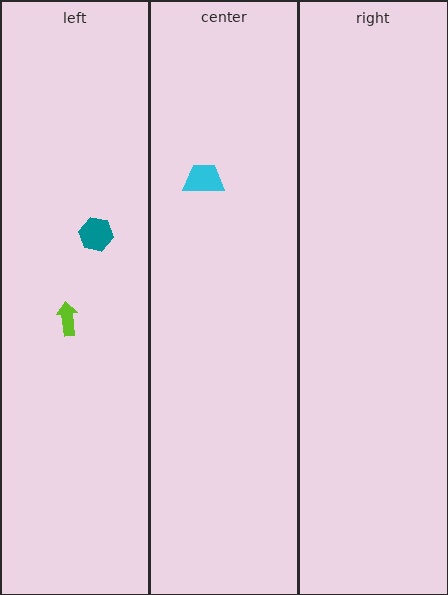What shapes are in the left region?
The teal hexagon, the lime arrow.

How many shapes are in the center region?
1.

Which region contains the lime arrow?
The left region.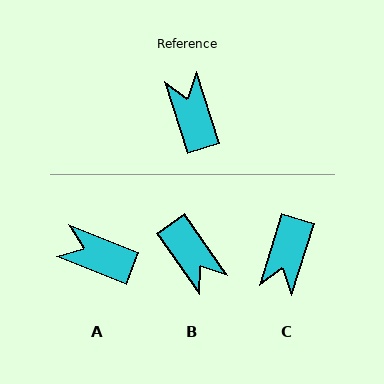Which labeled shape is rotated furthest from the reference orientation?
B, about 162 degrees away.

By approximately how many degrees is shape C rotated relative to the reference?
Approximately 145 degrees counter-clockwise.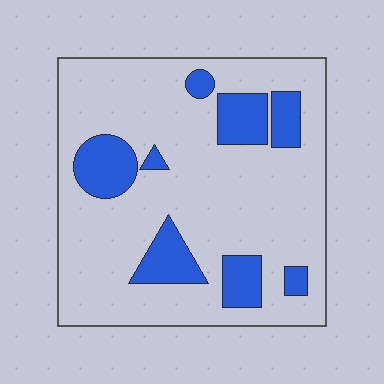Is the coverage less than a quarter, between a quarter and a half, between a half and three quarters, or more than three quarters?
Less than a quarter.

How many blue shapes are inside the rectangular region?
8.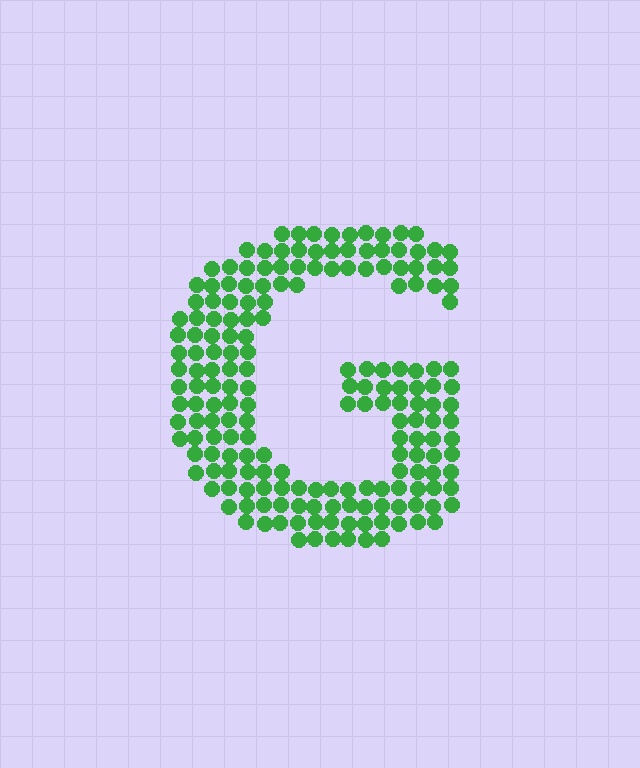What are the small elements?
The small elements are circles.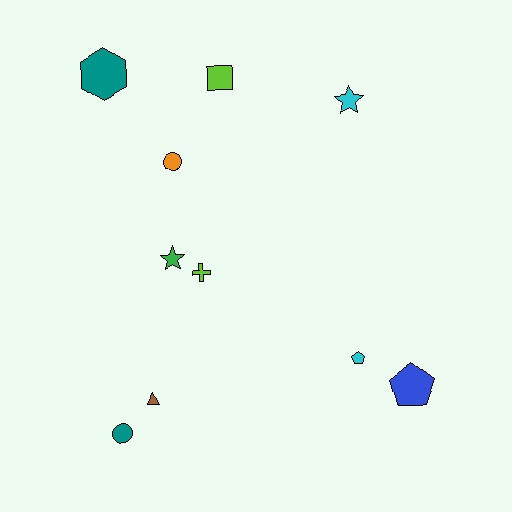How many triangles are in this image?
There is 1 triangle.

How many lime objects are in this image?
There are 2 lime objects.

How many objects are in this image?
There are 10 objects.